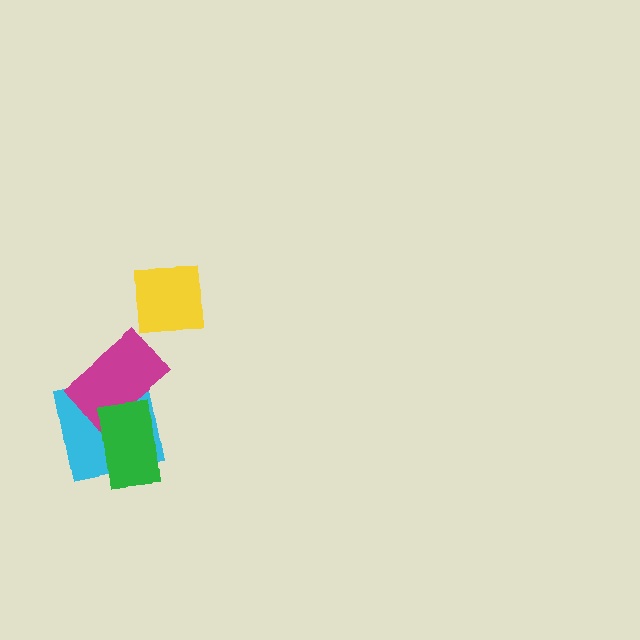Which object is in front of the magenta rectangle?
The green rectangle is in front of the magenta rectangle.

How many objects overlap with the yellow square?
0 objects overlap with the yellow square.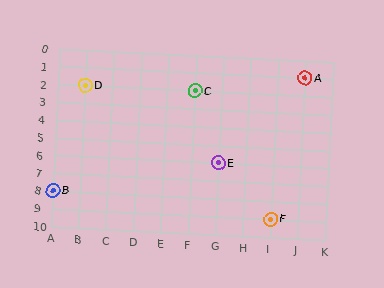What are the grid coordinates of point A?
Point A is at grid coordinates (J, 1).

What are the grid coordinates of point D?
Point D is at grid coordinates (B, 2).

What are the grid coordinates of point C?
Point C is at grid coordinates (F, 2).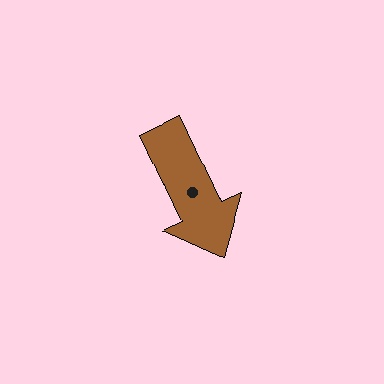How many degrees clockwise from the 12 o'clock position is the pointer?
Approximately 155 degrees.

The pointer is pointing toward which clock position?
Roughly 5 o'clock.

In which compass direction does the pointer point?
Southeast.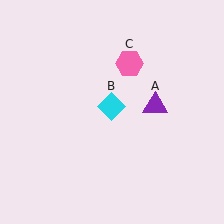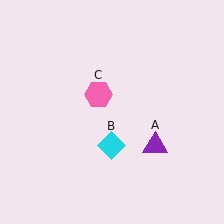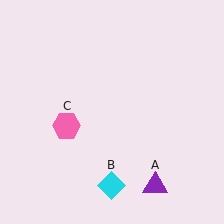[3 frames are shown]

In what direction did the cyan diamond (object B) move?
The cyan diamond (object B) moved down.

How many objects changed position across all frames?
3 objects changed position: purple triangle (object A), cyan diamond (object B), pink hexagon (object C).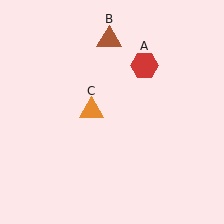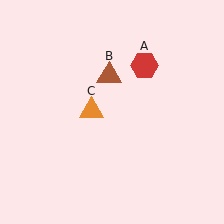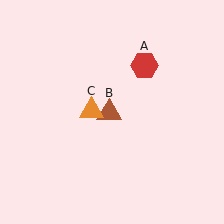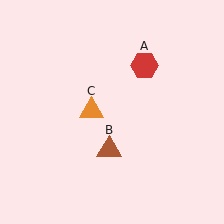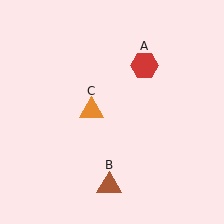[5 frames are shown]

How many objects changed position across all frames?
1 object changed position: brown triangle (object B).